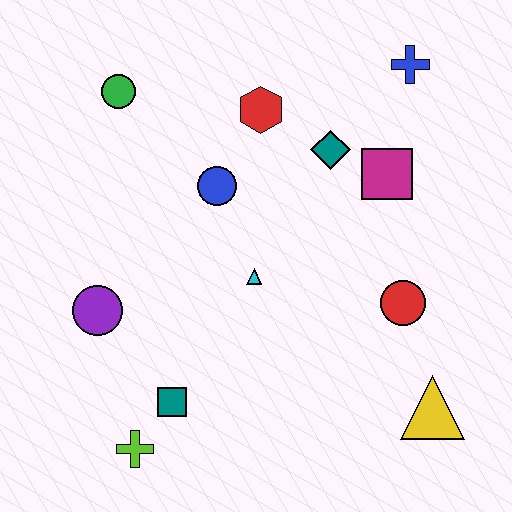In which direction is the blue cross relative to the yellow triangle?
The blue cross is above the yellow triangle.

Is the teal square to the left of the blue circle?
Yes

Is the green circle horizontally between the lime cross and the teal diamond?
No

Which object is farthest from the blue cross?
The lime cross is farthest from the blue cross.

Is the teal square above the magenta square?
No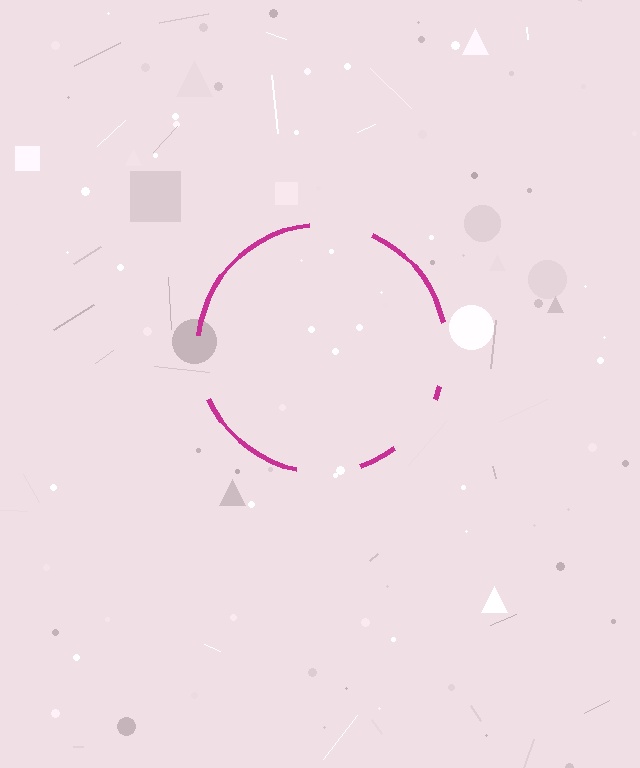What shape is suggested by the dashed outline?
The dashed outline suggests a circle.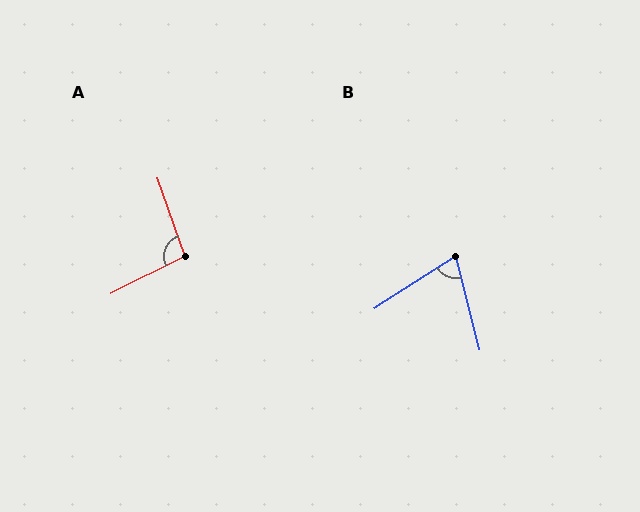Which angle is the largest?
A, at approximately 97 degrees.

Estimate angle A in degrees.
Approximately 97 degrees.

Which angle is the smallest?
B, at approximately 72 degrees.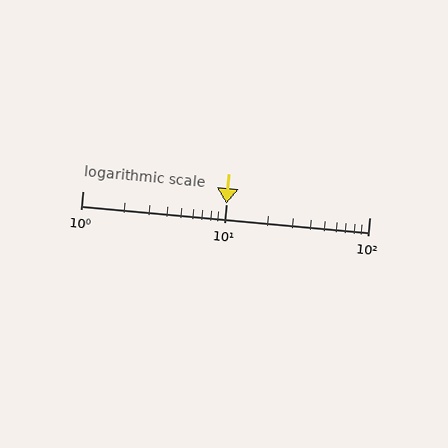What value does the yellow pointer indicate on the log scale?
The pointer indicates approximately 10.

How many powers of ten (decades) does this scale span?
The scale spans 2 decades, from 1 to 100.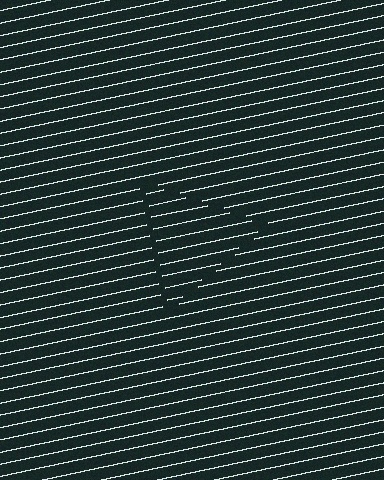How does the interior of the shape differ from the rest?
The interior of the shape contains the same grating, shifted by half a period — the contour is defined by the phase discontinuity where line-ends from the inner and outer gratings abut.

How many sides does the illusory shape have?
3 sides — the line-ends trace a triangle.